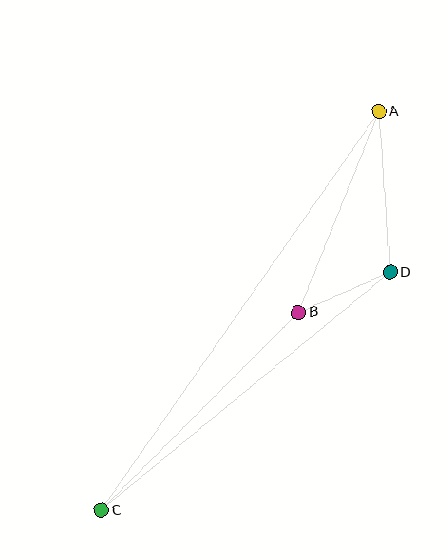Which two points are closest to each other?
Points B and D are closest to each other.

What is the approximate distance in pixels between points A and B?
The distance between A and B is approximately 216 pixels.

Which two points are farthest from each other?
Points A and C are farthest from each other.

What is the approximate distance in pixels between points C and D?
The distance between C and D is approximately 374 pixels.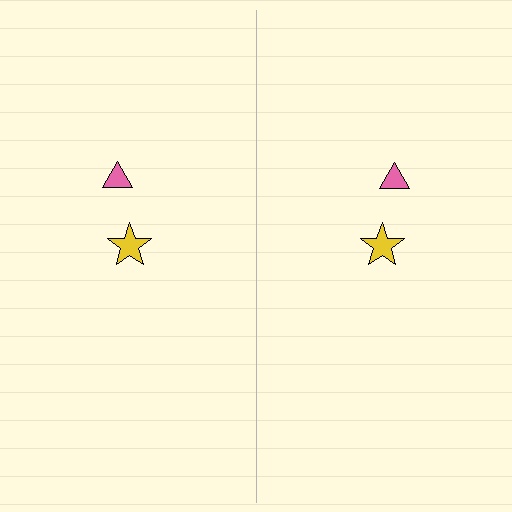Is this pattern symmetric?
Yes, this pattern has bilateral (reflection) symmetry.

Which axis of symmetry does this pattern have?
The pattern has a vertical axis of symmetry running through the center of the image.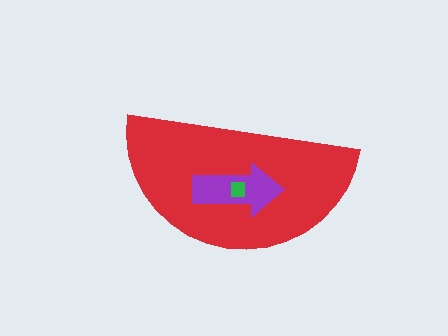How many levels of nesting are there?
3.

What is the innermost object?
The green square.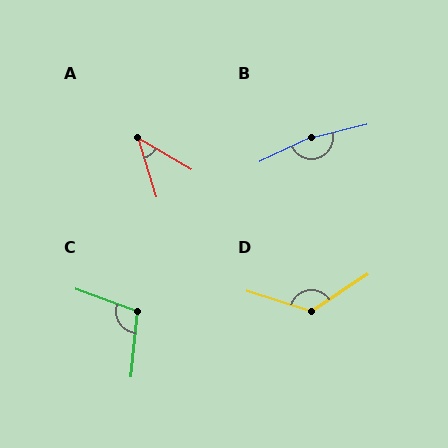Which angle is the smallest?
A, at approximately 43 degrees.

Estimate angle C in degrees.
Approximately 104 degrees.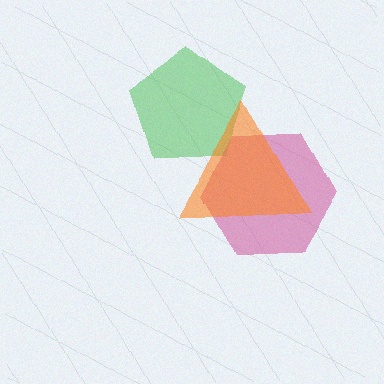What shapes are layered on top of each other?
The layered shapes are: a green pentagon, a magenta hexagon, an orange triangle.